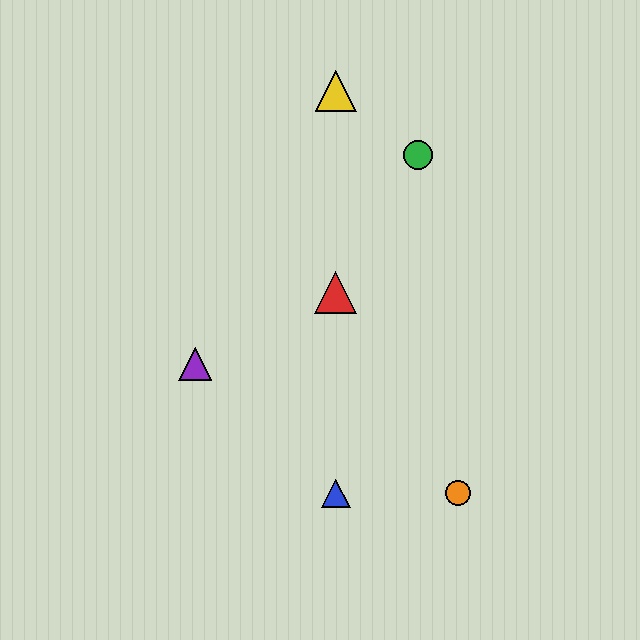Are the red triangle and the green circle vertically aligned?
No, the red triangle is at x≈336 and the green circle is at x≈418.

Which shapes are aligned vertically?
The red triangle, the blue triangle, the yellow triangle are aligned vertically.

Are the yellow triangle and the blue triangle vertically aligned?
Yes, both are at x≈336.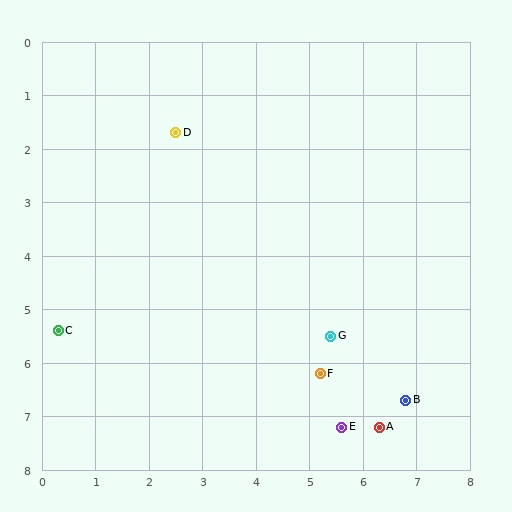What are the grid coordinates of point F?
Point F is at approximately (5.2, 6.2).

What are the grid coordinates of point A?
Point A is at approximately (6.3, 7.2).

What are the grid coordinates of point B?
Point B is at approximately (6.8, 6.7).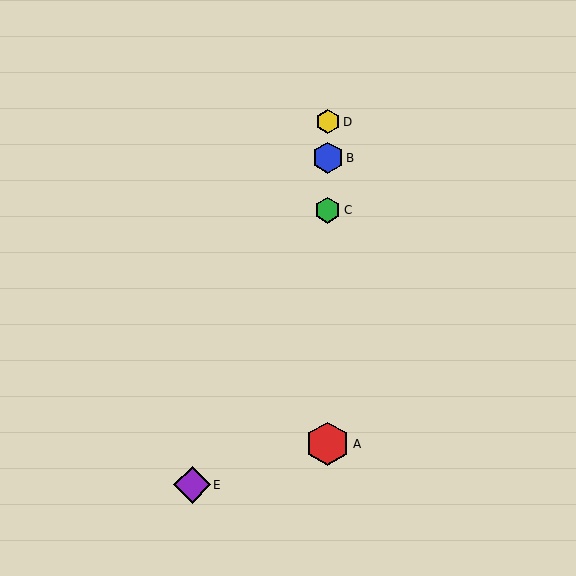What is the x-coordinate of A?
Object A is at x≈328.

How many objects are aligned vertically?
4 objects (A, B, C, D) are aligned vertically.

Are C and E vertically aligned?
No, C is at x≈328 and E is at x≈192.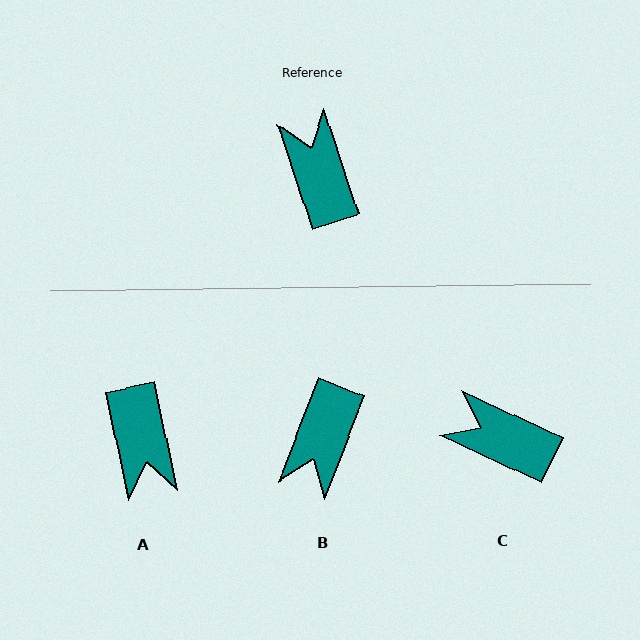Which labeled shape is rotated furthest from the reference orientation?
A, about 174 degrees away.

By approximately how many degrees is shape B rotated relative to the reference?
Approximately 141 degrees counter-clockwise.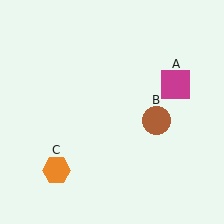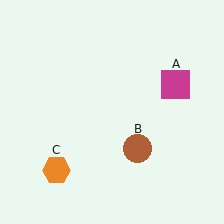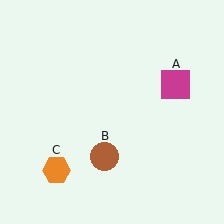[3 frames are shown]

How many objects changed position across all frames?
1 object changed position: brown circle (object B).